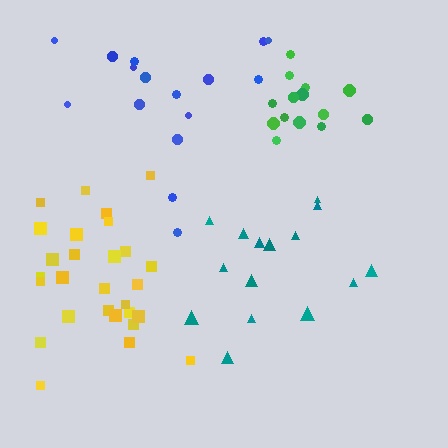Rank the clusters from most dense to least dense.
green, yellow, teal, blue.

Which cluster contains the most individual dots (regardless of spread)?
Yellow (28).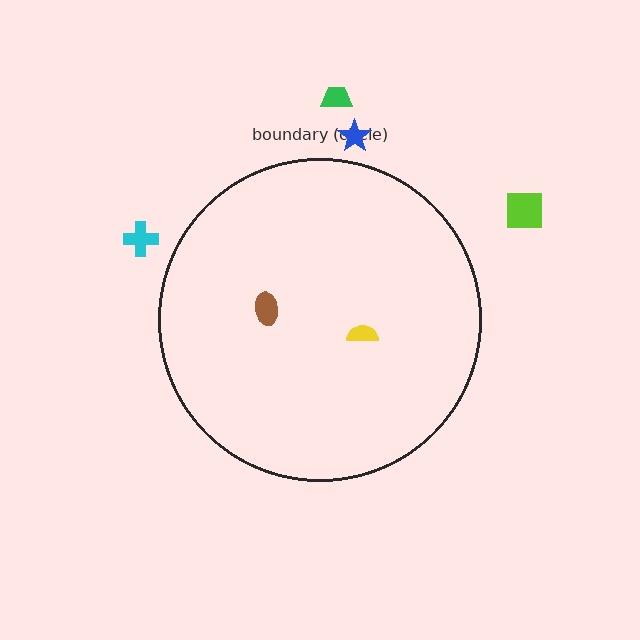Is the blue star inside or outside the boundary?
Outside.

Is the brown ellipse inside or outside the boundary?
Inside.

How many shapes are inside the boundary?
2 inside, 4 outside.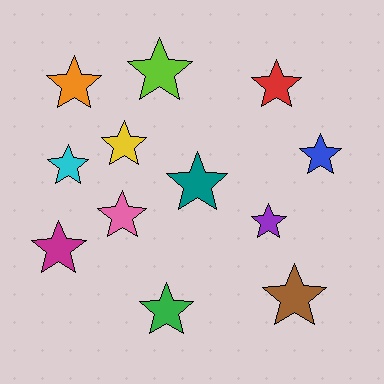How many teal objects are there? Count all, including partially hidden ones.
There is 1 teal object.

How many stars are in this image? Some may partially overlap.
There are 12 stars.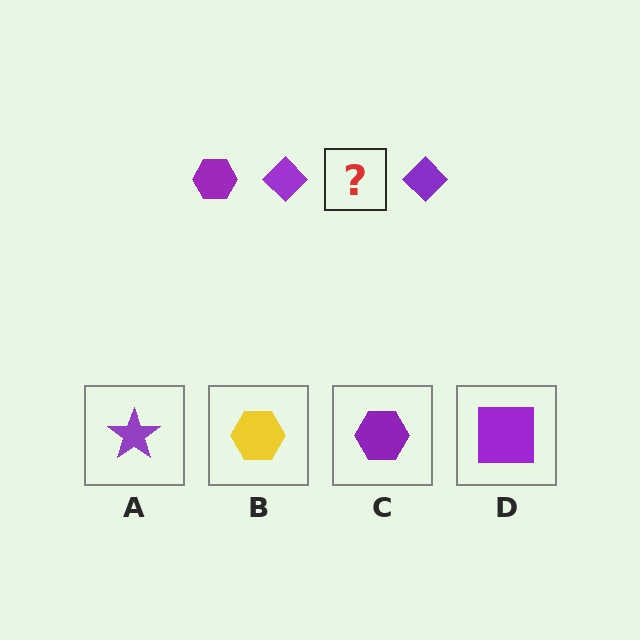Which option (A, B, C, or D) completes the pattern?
C.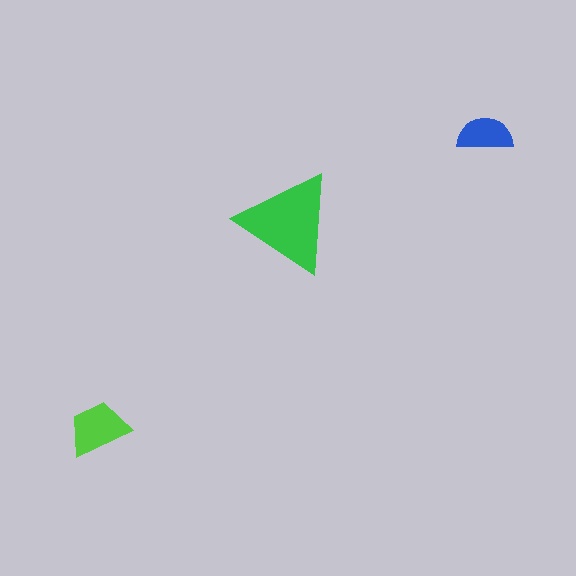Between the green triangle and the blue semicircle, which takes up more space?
The green triangle.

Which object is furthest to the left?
The lime trapezoid is leftmost.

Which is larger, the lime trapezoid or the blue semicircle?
The lime trapezoid.